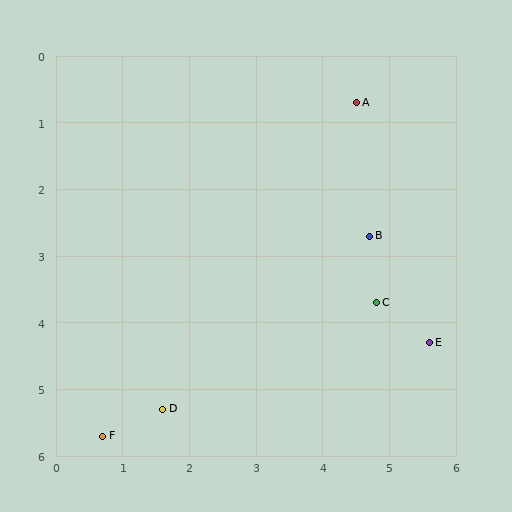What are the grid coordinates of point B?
Point B is at approximately (4.7, 2.7).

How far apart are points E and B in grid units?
Points E and B are about 1.8 grid units apart.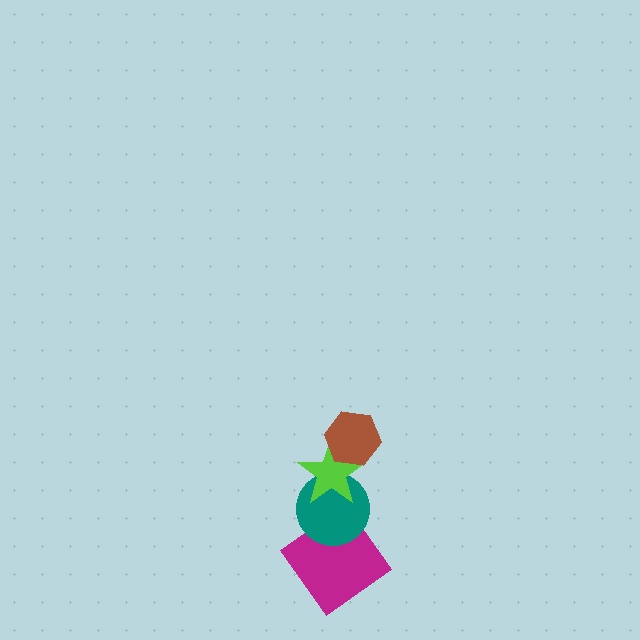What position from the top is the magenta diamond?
The magenta diamond is 4th from the top.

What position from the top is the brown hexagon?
The brown hexagon is 1st from the top.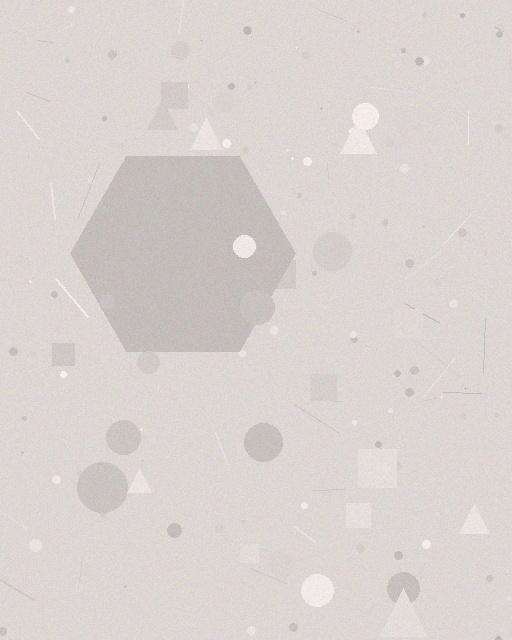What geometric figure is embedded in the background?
A hexagon is embedded in the background.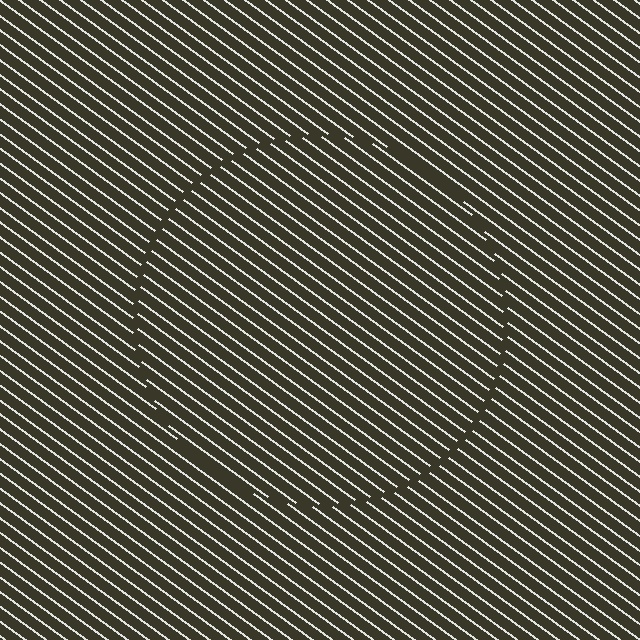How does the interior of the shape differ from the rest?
The interior of the shape contains the same grating, shifted by half a period — the contour is defined by the phase discontinuity where line-ends from the inner and outer gratings abut.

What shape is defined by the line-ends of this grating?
An illusory circle. The interior of the shape contains the same grating, shifted by half a period — the contour is defined by the phase discontinuity where line-ends from the inner and outer gratings abut.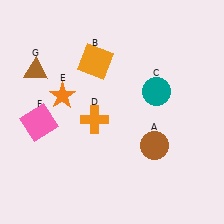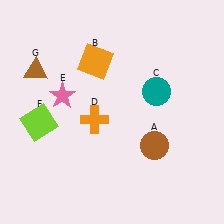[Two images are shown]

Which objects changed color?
E changed from orange to pink. F changed from pink to lime.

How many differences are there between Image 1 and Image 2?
There are 2 differences between the two images.